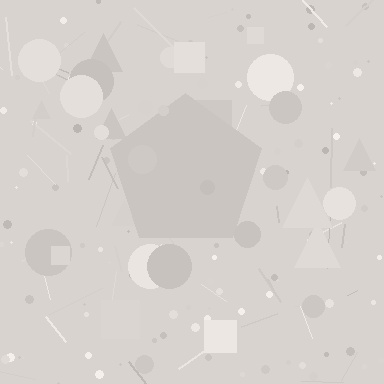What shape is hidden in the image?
A pentagon is hidden in the image.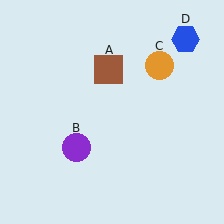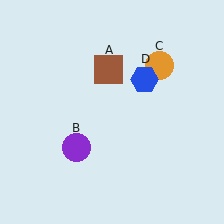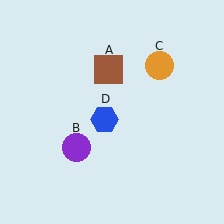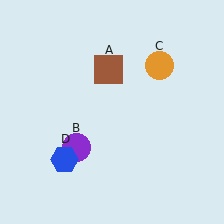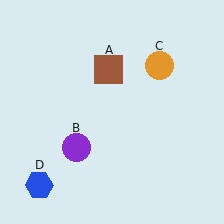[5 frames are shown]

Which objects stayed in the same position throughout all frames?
Brown square (object A) and purple circle (object B) and orange circle (object C) remained stationary.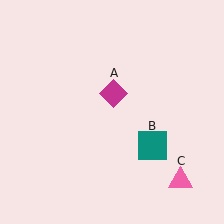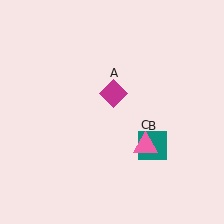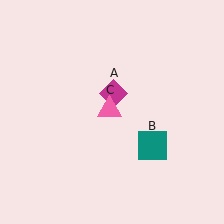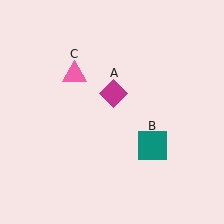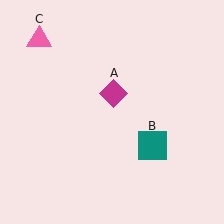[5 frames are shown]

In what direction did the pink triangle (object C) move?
The pink triangle (object C) moved up and to the left.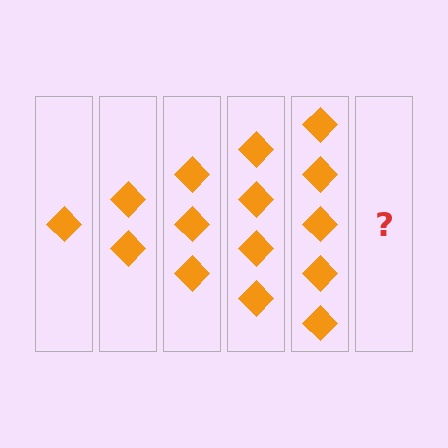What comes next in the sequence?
The next element should be 6 diamonds.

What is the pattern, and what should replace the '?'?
The pattern is that each step adds one more diamond. The '?' should be 6 diamonds.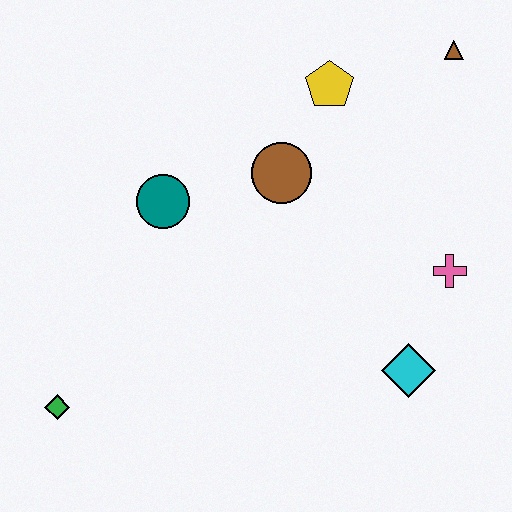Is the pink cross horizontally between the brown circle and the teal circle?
No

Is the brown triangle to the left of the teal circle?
No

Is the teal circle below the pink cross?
No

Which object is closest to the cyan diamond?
The pink cross is closest to the cyan diamond.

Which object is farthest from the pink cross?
The green diamond is farthest from the pink cross.